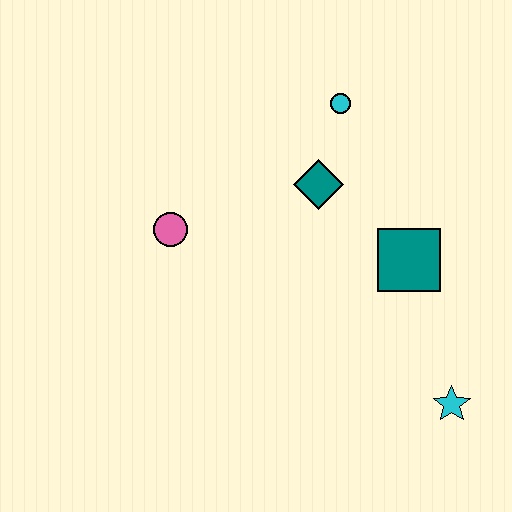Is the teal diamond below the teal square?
No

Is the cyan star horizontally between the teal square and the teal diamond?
No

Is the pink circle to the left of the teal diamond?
Yes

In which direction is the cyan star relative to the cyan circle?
The cyan star is below the cyan circle.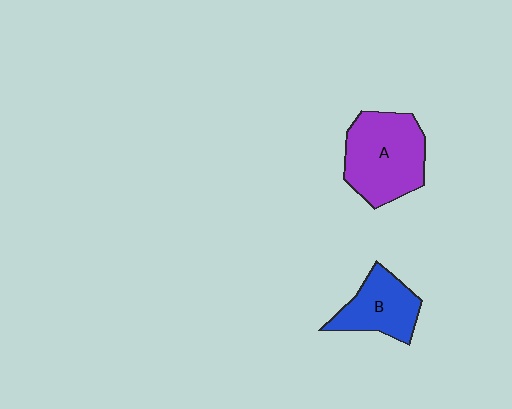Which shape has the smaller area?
Shape B (blue).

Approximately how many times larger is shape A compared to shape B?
Approximately 1.5 times.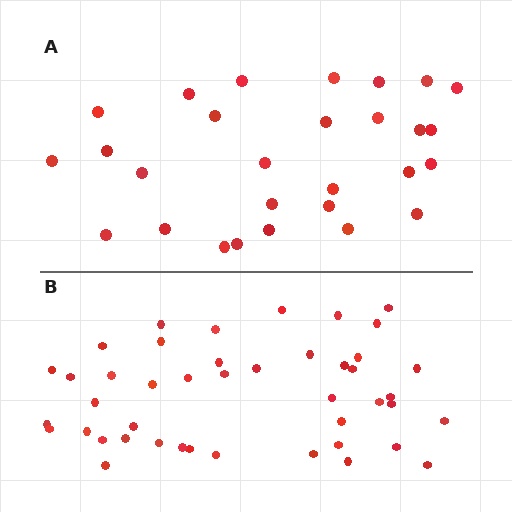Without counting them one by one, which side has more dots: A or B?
Region B (the bottom region) has more dots.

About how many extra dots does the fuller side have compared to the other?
Region B has approximately 15 more dots than region A.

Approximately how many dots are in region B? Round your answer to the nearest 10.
About 40 dots. (The exact count is 44, which rounds to 40.)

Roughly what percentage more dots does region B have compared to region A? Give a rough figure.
About 55% more.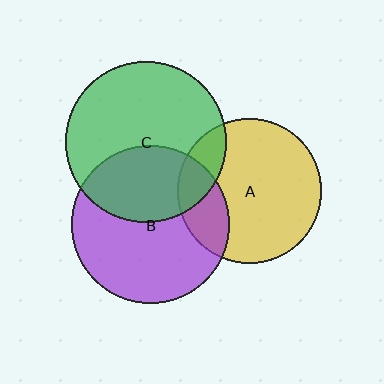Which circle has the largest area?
Circle C (green).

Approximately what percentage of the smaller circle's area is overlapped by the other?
Approximately 35%.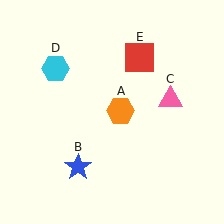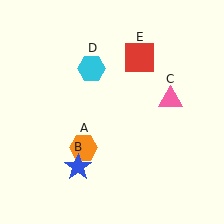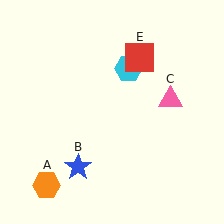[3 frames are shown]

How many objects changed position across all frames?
2 objects changed position: orange hexagon (object A), cyan hexagon (object D).